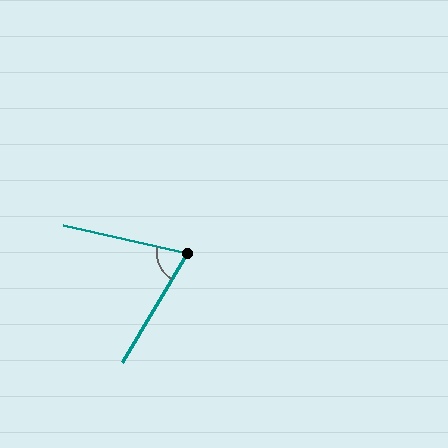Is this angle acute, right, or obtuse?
It is acute.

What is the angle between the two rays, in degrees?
Approximately 72 degrees.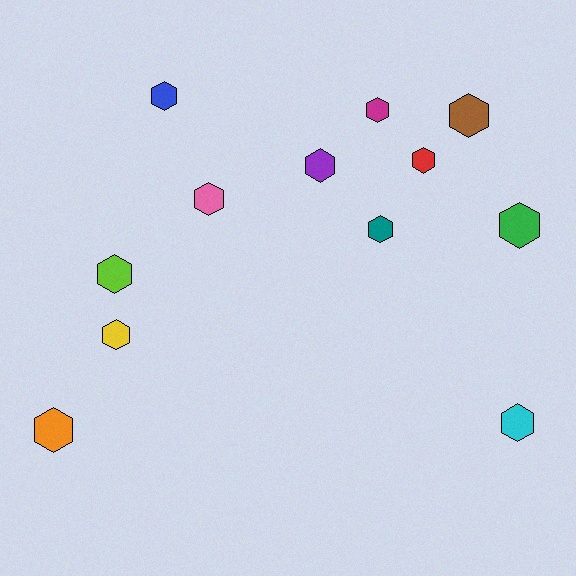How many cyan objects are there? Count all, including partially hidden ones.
There is 1 cyan object.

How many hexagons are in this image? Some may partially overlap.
There are 12 hexagons.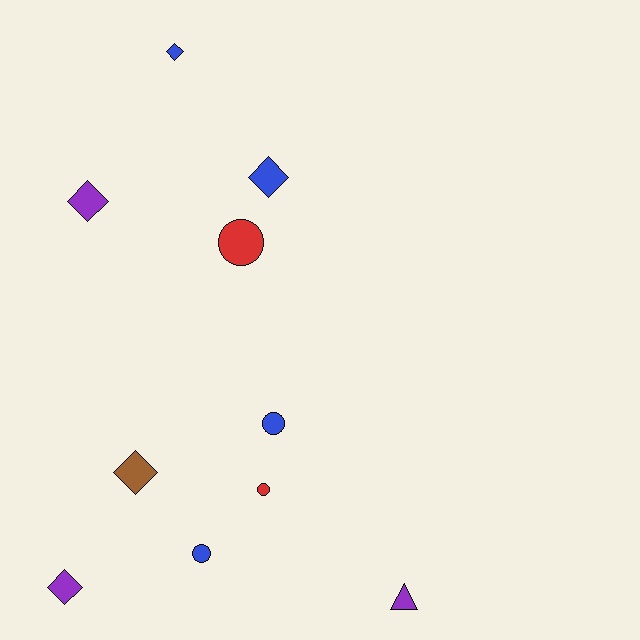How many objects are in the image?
There are 10 objects.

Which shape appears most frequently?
Diamond, with 5 objects.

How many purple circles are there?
There are no purple circles.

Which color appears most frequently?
Blue, with 4 objects.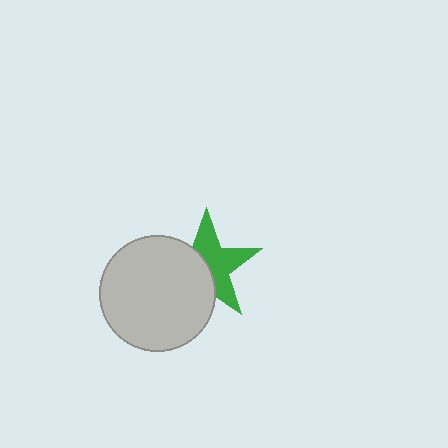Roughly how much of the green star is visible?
About half of it is visible (roughly 53%).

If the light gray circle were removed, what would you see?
You would see the complete green star.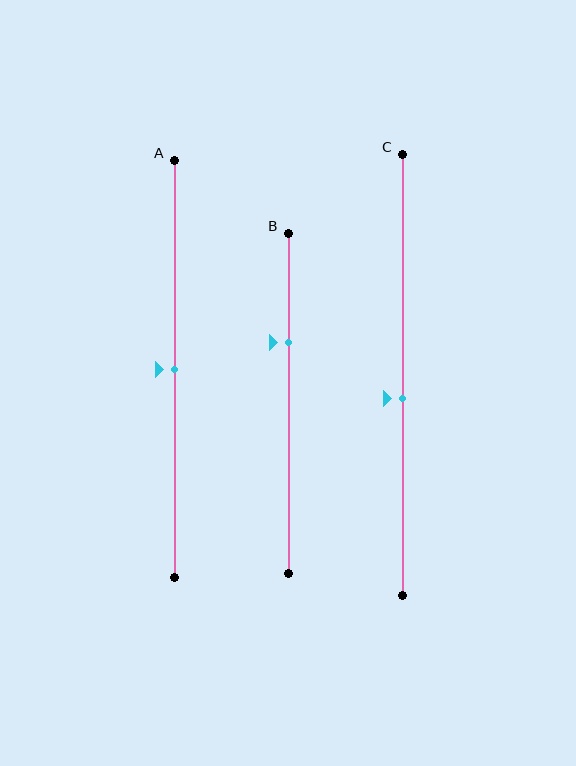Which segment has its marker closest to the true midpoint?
Segment A has its marker closest to the true midpoint.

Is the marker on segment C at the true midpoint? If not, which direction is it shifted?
No, the marker on segment C is shifted downward by about 5% of the segment length.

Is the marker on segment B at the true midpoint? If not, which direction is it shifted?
No, the marker on segment B is shifted upward by about 18% of the segment length.